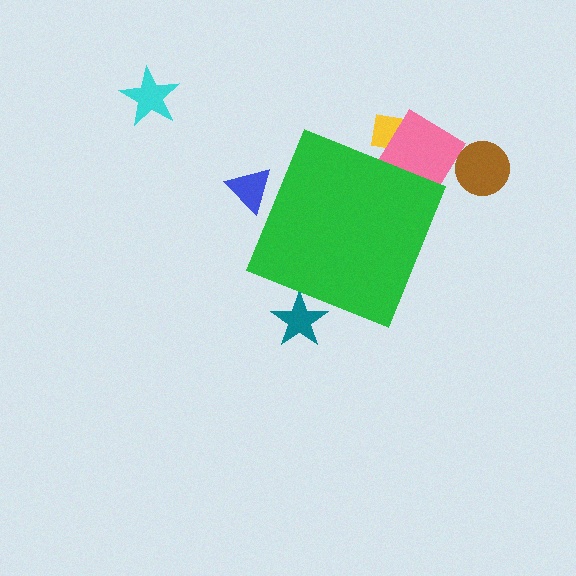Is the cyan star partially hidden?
No, the cyan star is fully visible.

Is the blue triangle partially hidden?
Yes, the blue triangle is partially hidden behind the green diamond.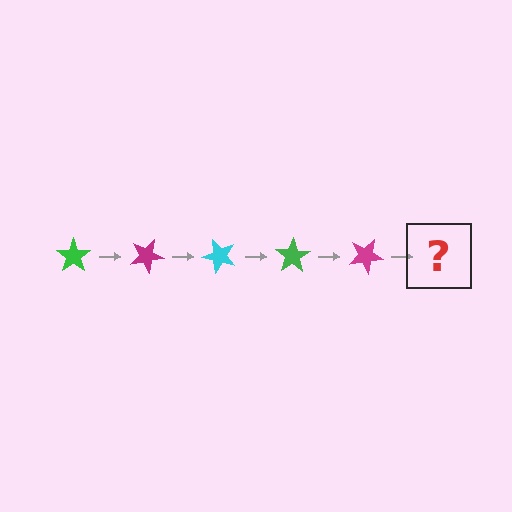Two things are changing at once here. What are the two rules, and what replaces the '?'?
The two rules are that it rotates 25 degrees each step and the color cycles through green, magenta, and cyan. The '?' should be a cyan star, rotated 125 degrees from the start.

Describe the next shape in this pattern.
It should be a cyan star, rotated 125 degrees from the start.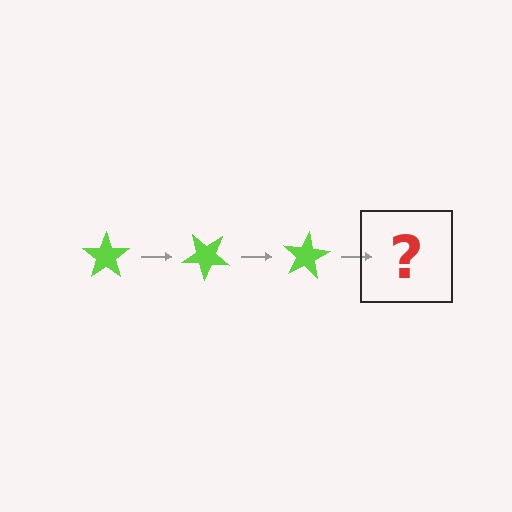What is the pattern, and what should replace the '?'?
The pattern is that the star rotates 40 degrees each step. The '?' should be a lime star rotated 120 degrees.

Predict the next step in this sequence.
The next step is a lime star rotated 120 degrees.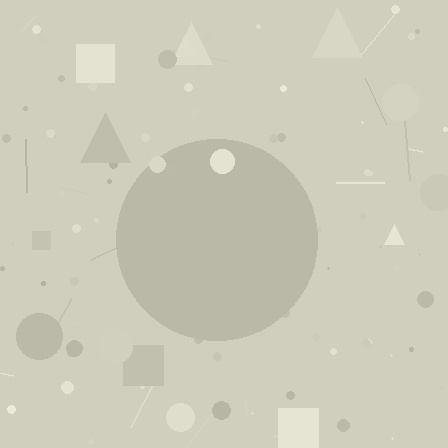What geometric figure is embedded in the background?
A circle is embedded in the background.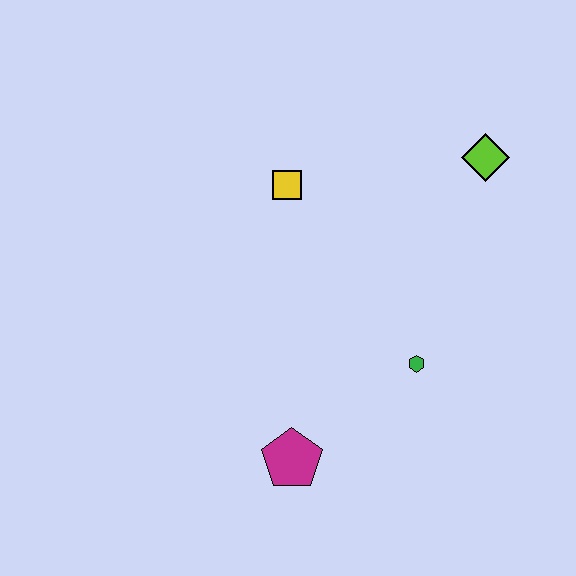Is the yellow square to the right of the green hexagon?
No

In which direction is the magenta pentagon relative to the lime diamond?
The magenta pentagon is below the lime diamond.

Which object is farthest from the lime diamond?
The magenta pentagon is farthest from the lime diamond.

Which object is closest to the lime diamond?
The yellow square is closest to the lime diamond.